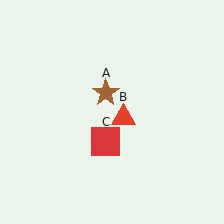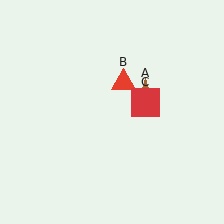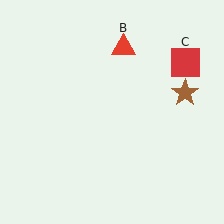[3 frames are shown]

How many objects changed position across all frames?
3 objects changed position: brown star (object A), red triangle (object B), red square (object C).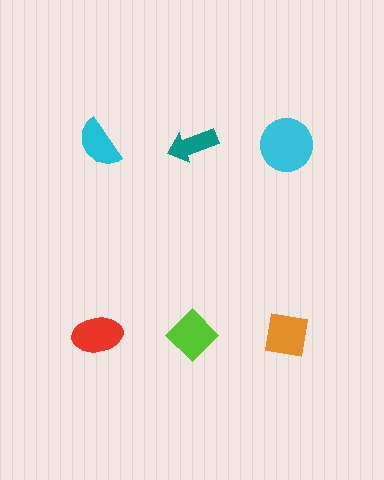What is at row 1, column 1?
A cyan semicircle.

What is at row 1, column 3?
A cyan circle.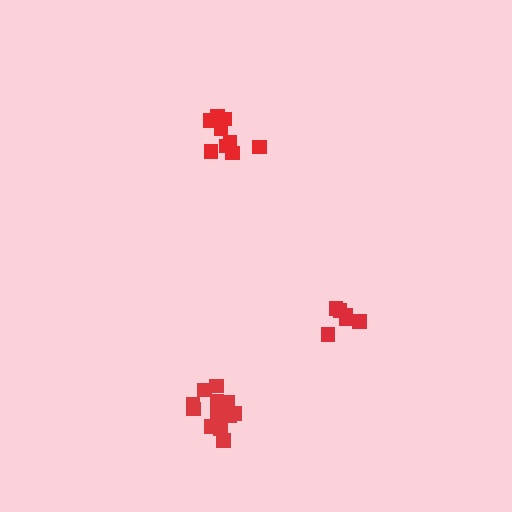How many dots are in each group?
Group 1: 6 dots, Group 2: 9 dots, Group 3: 12 dots (27 total).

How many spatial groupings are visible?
There are 3 spatial groupings.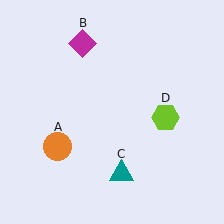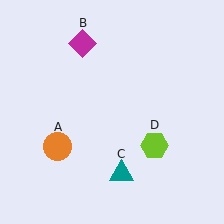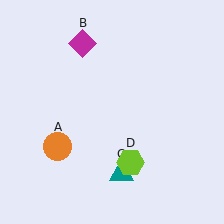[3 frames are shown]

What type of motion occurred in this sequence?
The lime hexagon (object D) rotated clockwise around the center of the scene.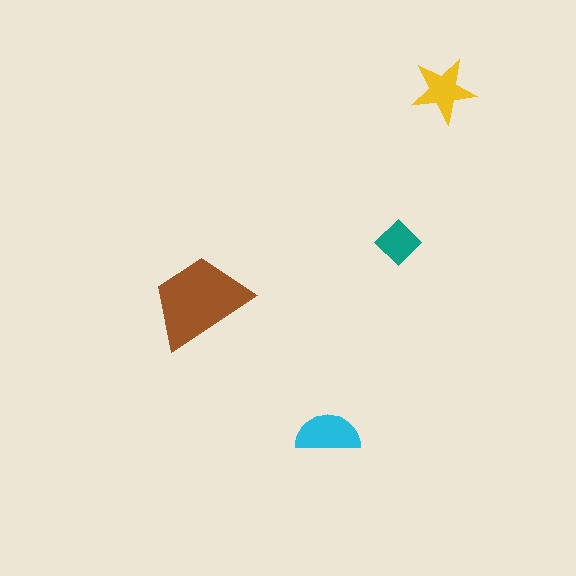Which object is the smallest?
The teal diamond.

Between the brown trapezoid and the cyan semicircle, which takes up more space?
The brown trapezoid.